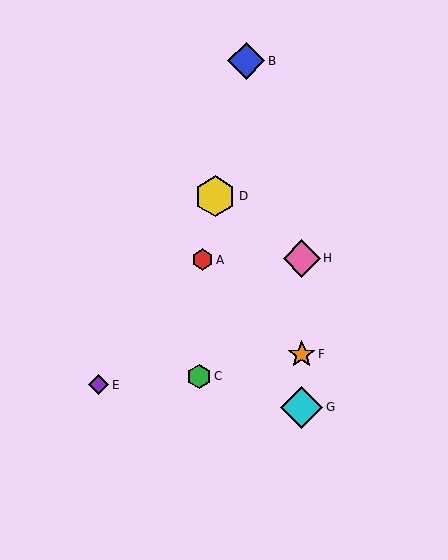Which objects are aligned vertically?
Objects F, G, H are aligned vertically.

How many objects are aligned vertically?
3 objects (F, G, H) are aligned vertically.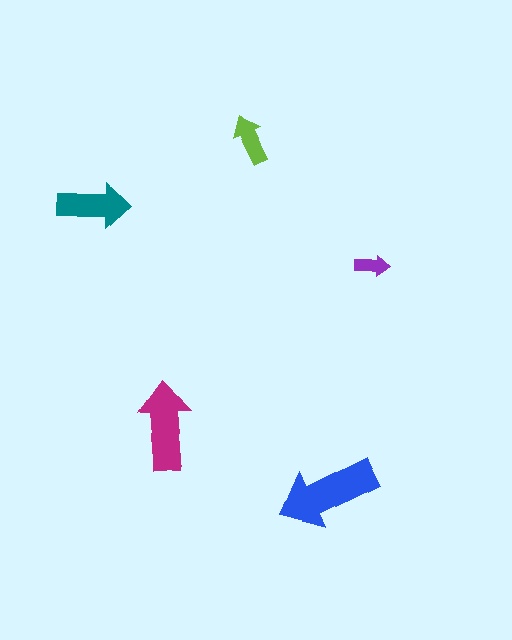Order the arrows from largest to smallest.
the blue one, the magenta one, the teal one, the lime one, the purple one.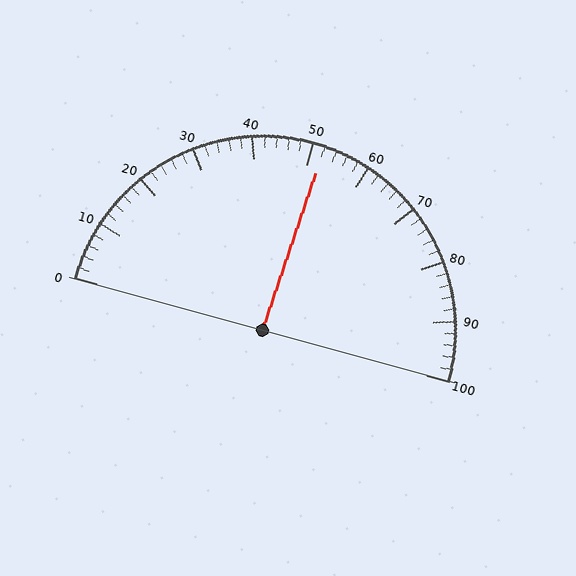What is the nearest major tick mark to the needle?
The nearest major tick mark is 50.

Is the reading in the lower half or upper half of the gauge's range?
The reading is in the upper half of the range (0 to 100).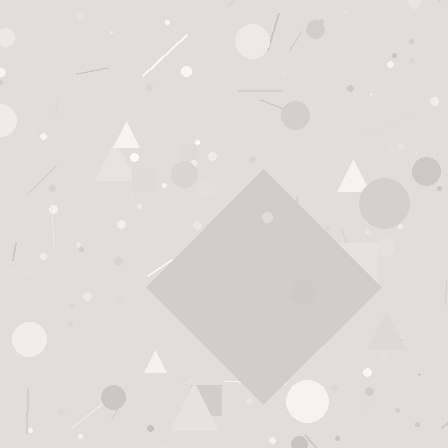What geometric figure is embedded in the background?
A diamond is embedded in the background.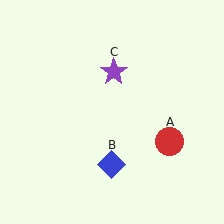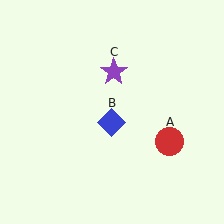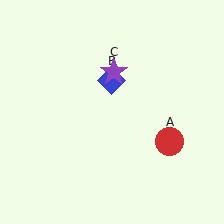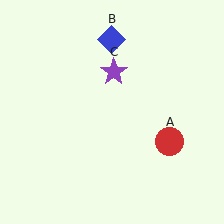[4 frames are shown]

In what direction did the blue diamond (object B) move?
The blue diamond (object B) moved up.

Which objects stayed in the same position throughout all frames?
Red circle (object A) and purple star (object C) remained stationary.